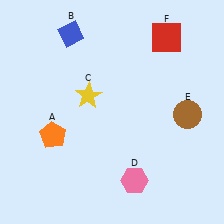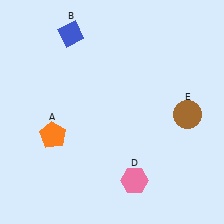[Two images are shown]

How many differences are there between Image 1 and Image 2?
There are 2 differences between the two images.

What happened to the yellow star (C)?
The yellow star (C) was removed in Image 2. It was in the top-left area of Image 1.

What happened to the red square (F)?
The red square (F) was removed in Image 2. It was in the top-right area of Image 1.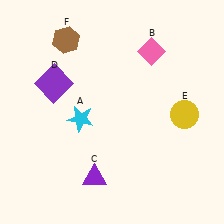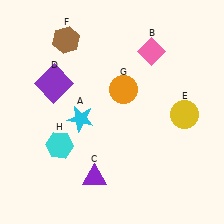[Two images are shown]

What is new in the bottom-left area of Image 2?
A cyan hexagon (H) was added in the bottom-left area of Image 2.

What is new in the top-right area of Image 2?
An orange circle (G) was added in the top-right area of Image 2.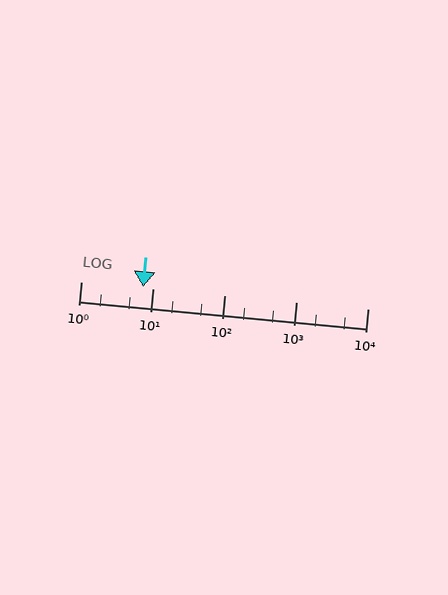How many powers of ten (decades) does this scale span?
The scale spans 4 decades, from 1 to 10000.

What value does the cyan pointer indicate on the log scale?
The pointer indicates approximately 7.3.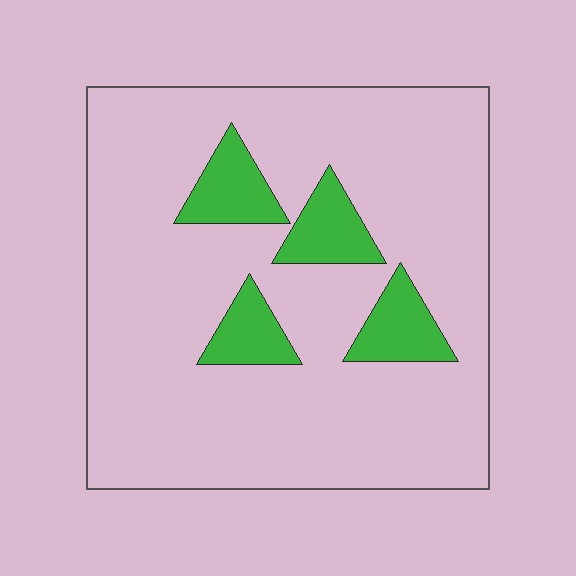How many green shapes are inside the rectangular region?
4.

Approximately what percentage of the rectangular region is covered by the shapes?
Approximately 15%.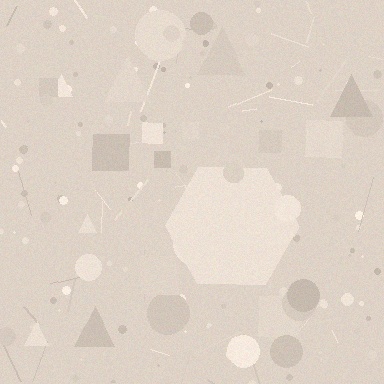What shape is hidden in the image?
A hexagon is hidden in the image.